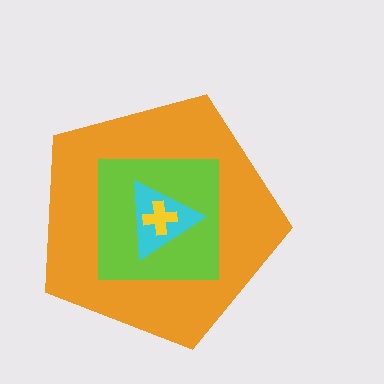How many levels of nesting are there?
4.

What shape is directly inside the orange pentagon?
The lime square.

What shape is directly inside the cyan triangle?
The yellow cross.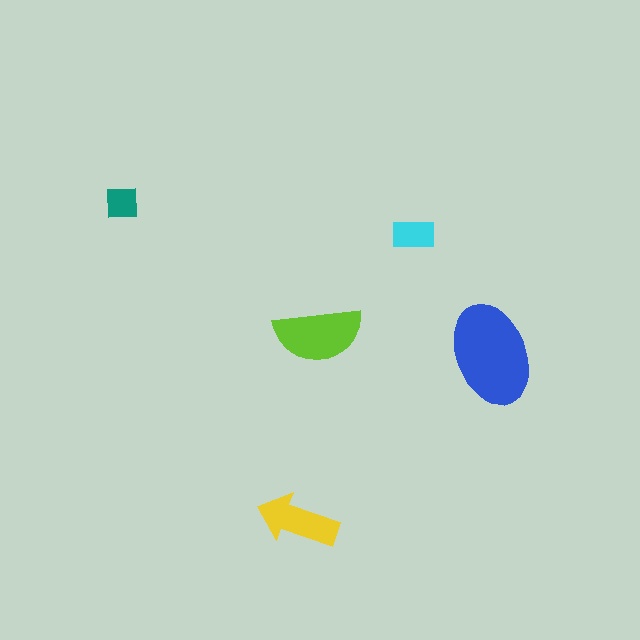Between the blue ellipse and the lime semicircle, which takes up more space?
The blue ellipse.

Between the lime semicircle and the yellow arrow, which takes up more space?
The lime semicircle.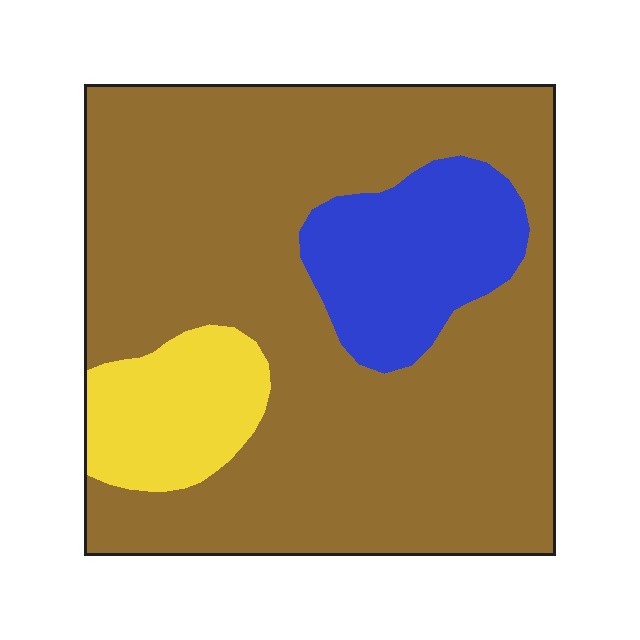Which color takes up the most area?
Brown, at roughly 75%.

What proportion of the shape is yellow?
Yellow covers 11% of the shape.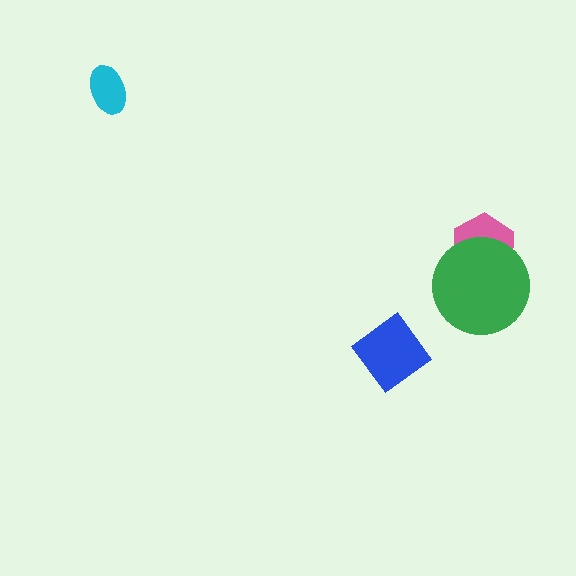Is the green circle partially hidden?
No, no other shape covers it.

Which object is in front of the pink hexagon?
The green circle is in front of the pink hexagon.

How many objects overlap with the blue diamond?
0 objects overlap with the blue diamond.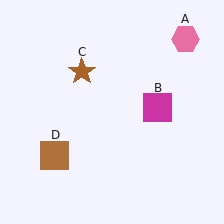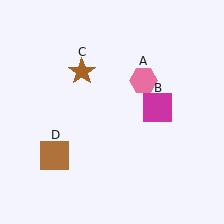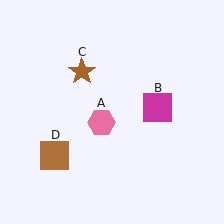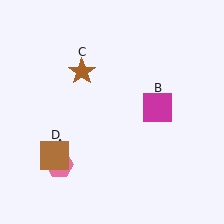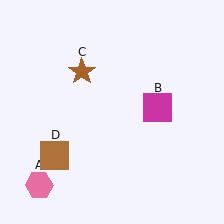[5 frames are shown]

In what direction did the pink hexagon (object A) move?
The pink hexagon (object A) moved down and to the left.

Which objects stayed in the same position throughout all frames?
Magenta square (object B) and brown star (object C) and brown square (object D) remained stationary.